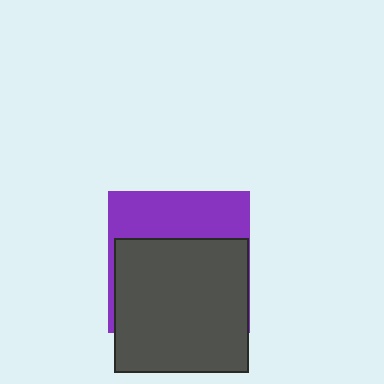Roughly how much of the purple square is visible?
A small part of it is visible (roughly 35%).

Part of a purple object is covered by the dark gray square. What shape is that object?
It is a square.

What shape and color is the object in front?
The object in front is a dark gray square.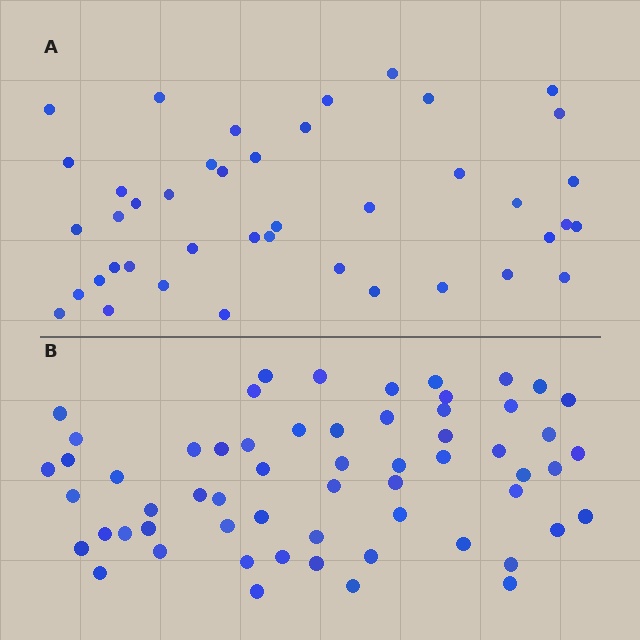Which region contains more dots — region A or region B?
Region B (the bottom region) has more dots.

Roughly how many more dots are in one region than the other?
Region B has approximately 20 more dots than region A.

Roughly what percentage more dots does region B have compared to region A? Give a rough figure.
About 45% more.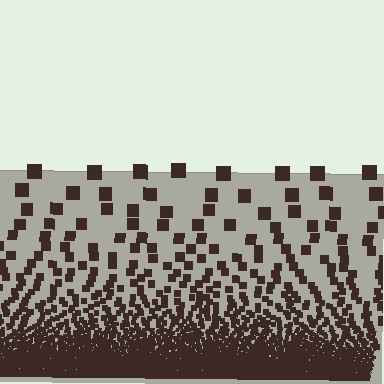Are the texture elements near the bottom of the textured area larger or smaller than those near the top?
Smaller. The gradient is inverted — elements near the bottom are smaller and denser.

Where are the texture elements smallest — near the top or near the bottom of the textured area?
Near the bottom.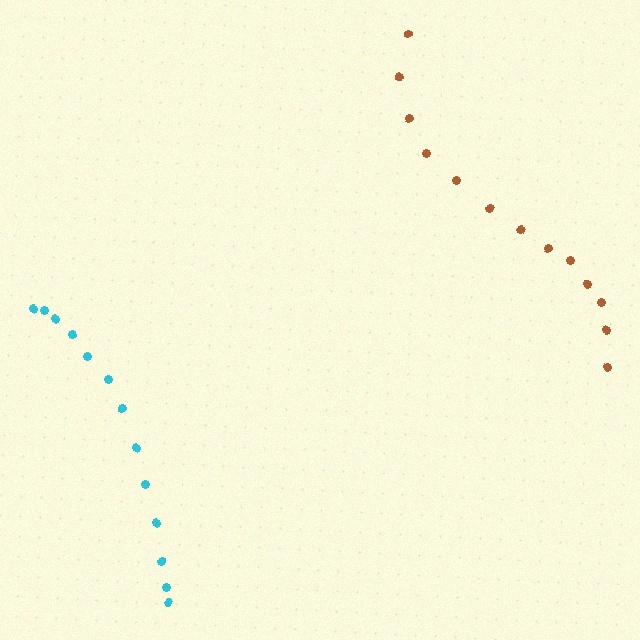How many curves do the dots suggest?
There are 2 distinct paths.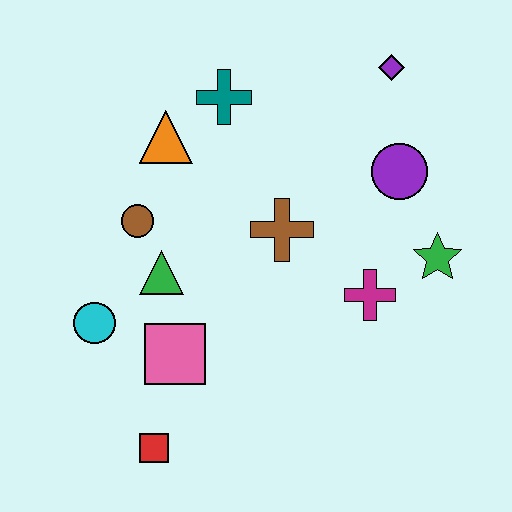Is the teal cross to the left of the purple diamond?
Yes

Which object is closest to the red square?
The pink square is closest to the red square.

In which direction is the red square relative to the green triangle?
The red square is below the green triangle.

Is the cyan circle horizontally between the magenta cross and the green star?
No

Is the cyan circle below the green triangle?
Yes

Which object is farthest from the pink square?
The purple diamond is farthest from the pink square.